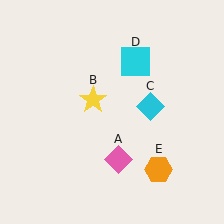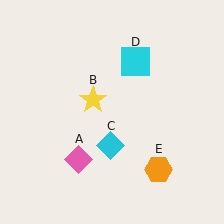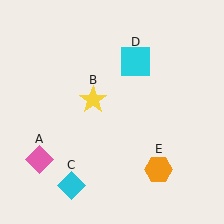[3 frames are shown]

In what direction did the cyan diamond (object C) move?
The cyan diamond (object C) moved down and to the left.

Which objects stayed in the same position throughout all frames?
Yellow star (object B) and cyan square (object D) and orange hexagon (object E) remained stationary.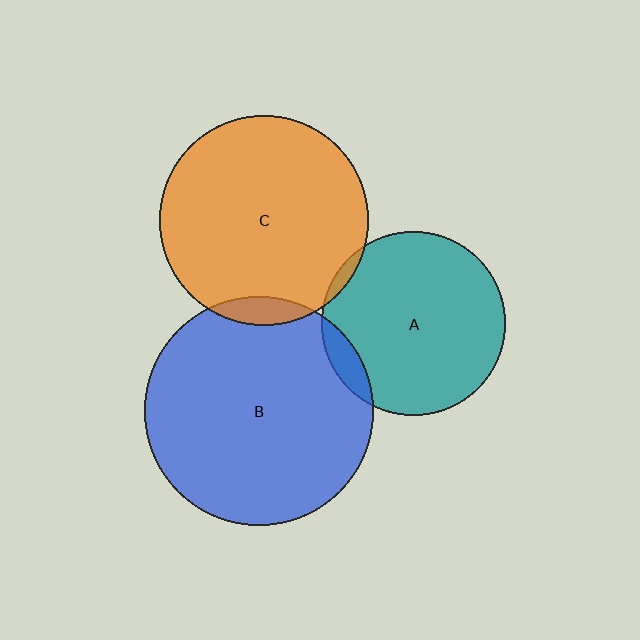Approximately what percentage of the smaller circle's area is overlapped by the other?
Approximately 10%.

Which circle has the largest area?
Circle B (blue).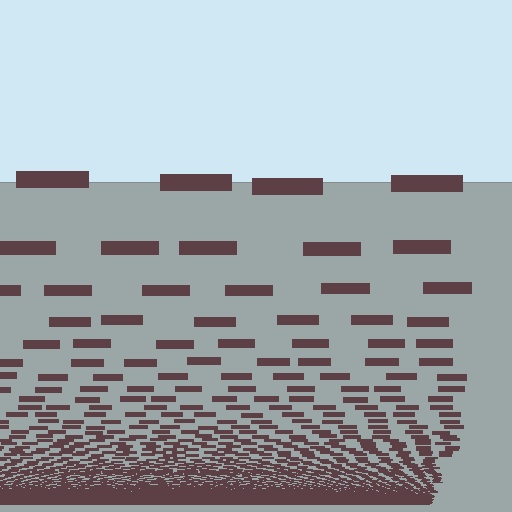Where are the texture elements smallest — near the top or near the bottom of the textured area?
Near the bottom.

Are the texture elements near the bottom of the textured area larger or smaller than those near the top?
Smaller. The gradient is inverted — elements near the bottom are smaller and denser.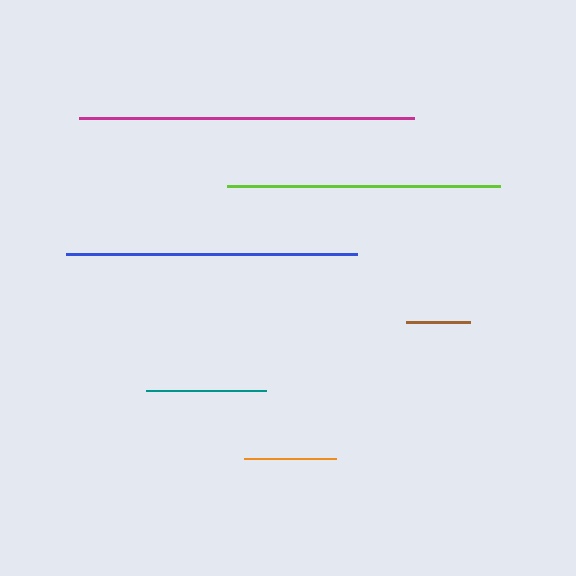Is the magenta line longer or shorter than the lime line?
The magenta line is longer than the lime line.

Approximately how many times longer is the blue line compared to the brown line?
The blue line is approximately 4.5 times the length of the brown line.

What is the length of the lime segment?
The lime segment is approximately 273 pixels long.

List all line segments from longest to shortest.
From longest to shortest: magenta, blue, lime, teal, orange, brown.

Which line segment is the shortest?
The brown line is the shortest at approximately 64 pixels.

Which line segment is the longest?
The magenta line is the longest at approximately 336 pixels.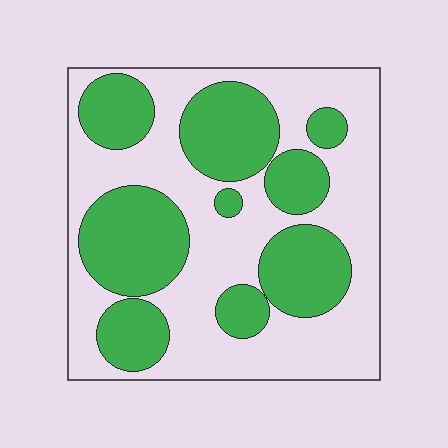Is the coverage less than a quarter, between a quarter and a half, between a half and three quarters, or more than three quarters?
Between a quarter and a half.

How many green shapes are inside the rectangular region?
9.